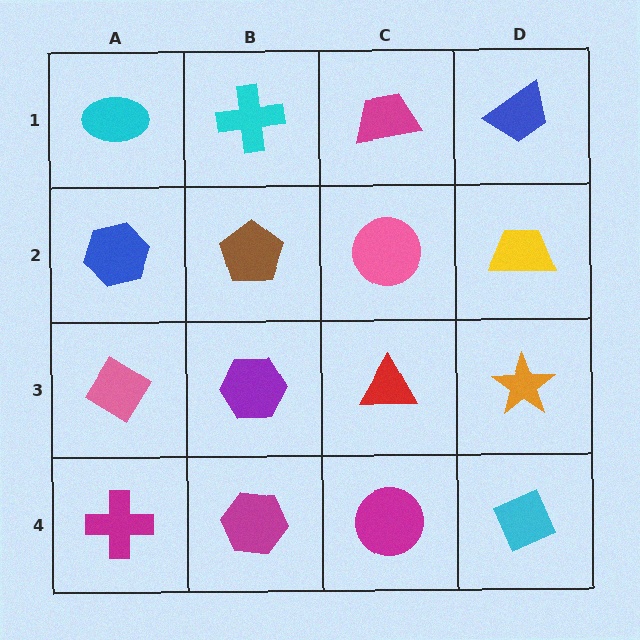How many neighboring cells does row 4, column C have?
3.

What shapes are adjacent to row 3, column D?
A yellow trapezoid (row 2, column D), a cyan diamond (row 4, column D), a red triangle (row 3, column C).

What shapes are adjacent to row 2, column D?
A blue trapezoid (row 1, column D), an orange star (row 3, column D), a pink circle (row 2, column C).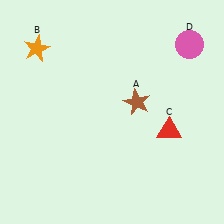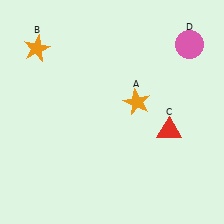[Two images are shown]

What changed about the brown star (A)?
In Image 1, A is brown. In Image 2, it changed to orange.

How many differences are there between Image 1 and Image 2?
There is 1 difference between the two images.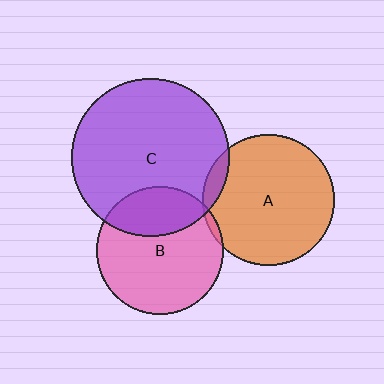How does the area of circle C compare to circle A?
Approximately 1.4 times.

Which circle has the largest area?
Circle C (purple).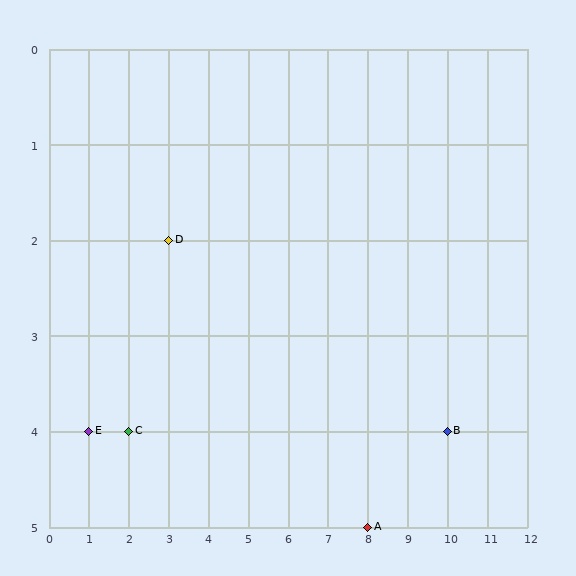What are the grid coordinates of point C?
Point C is at grid coordinates (2, 4).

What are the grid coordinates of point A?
Point A is at grid coordinates (8, 5).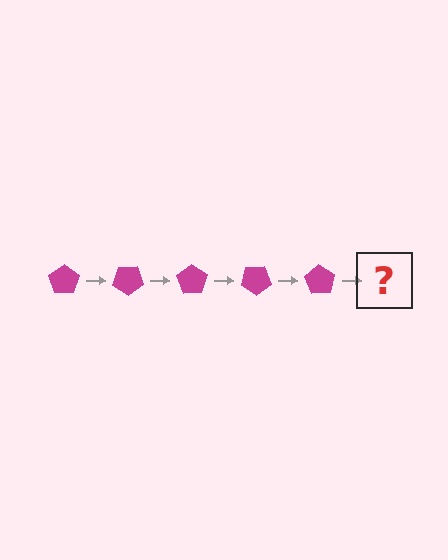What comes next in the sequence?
The next element should be a magenta pentagon rotated 175 degrees.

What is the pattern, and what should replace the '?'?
The pattern is that the pentagon rotates 35 degrees each step. The '?' should be a magenta pentagon rotated 175 degrees.